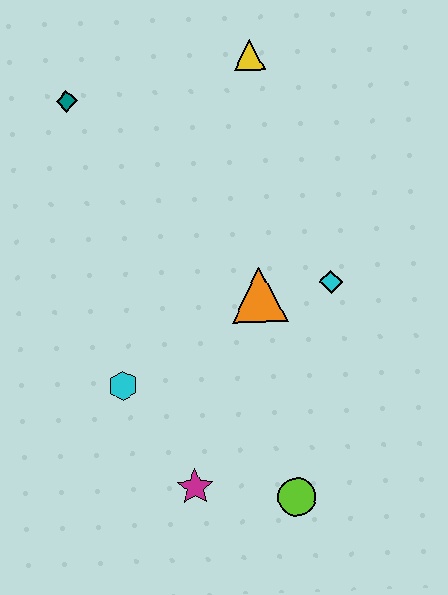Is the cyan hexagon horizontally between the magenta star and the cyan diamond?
No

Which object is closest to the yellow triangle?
The teal diamond is closest to the yellow triangle.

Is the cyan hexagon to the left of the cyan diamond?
Yes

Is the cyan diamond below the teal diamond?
Yes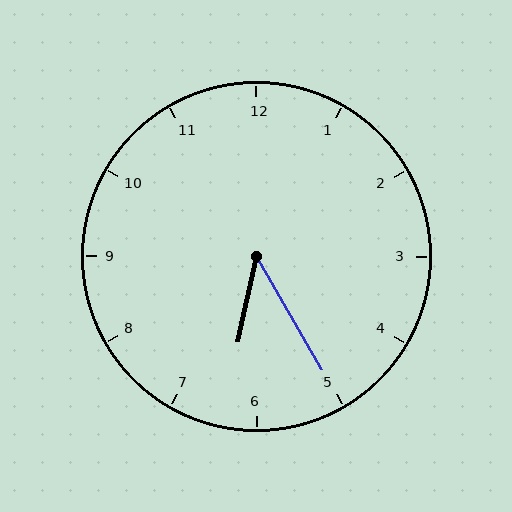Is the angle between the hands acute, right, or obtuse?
It is acute.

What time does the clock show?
6:25.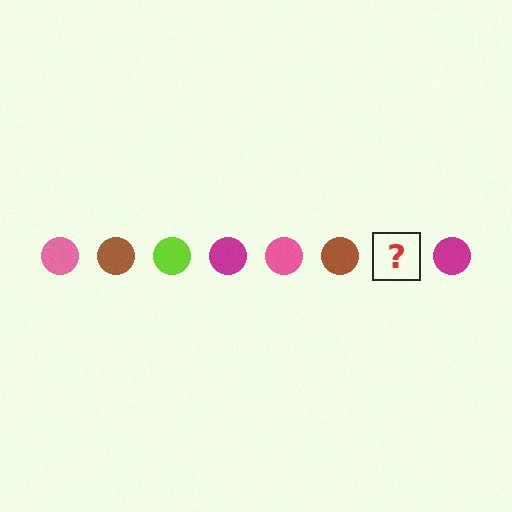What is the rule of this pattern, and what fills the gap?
The rule is that the pattern cycles through pink, brown, lime, magenta circles. The gap should be filled with a lime circle.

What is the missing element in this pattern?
The missing element is a lime circle.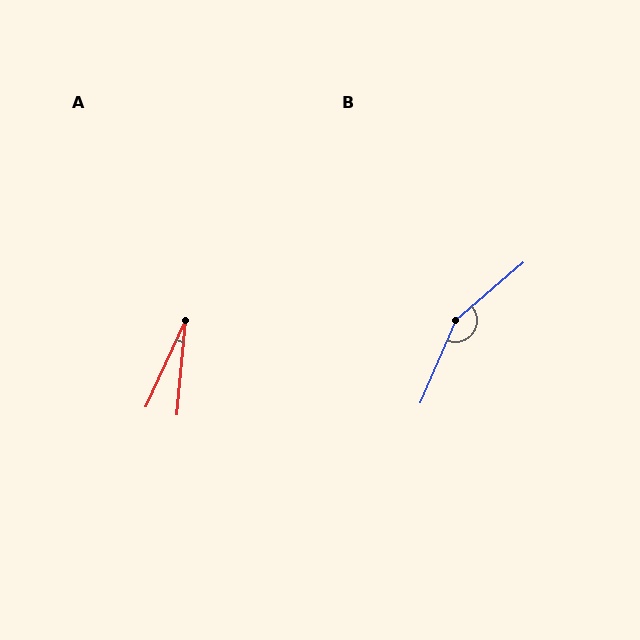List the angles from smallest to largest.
A (20°), B (154°).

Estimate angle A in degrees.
Approximately 20 degrees.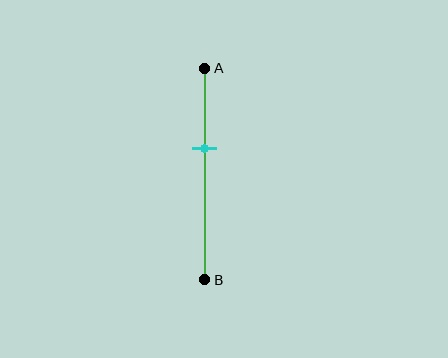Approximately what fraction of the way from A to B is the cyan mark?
The cyan mark is approximately 40% of the way from A to B.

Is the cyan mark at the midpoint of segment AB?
No, the mark is at about 40% from A, not at the 50% midpoint.